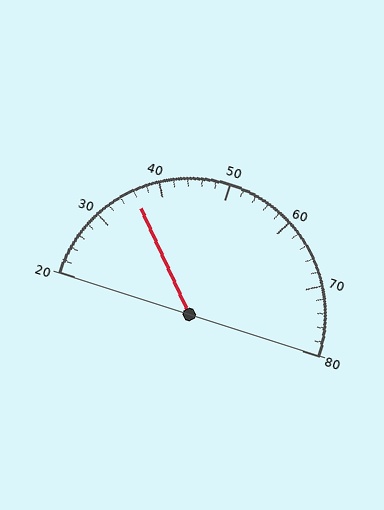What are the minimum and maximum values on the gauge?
The gauge ranges from 20 to 80.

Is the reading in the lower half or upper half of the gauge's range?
The reading is in the lower half of the range (20 to 80).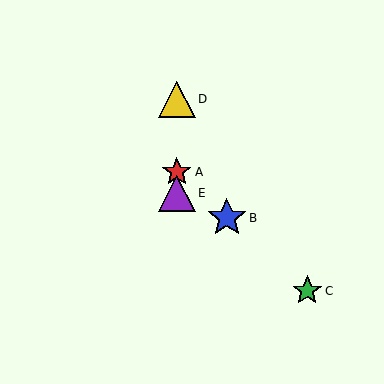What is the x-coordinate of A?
Object A is at x≈177.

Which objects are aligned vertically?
Objects A, D, E are aligned vertically.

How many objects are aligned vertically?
3 objects (A, D, E) are aligned vertically.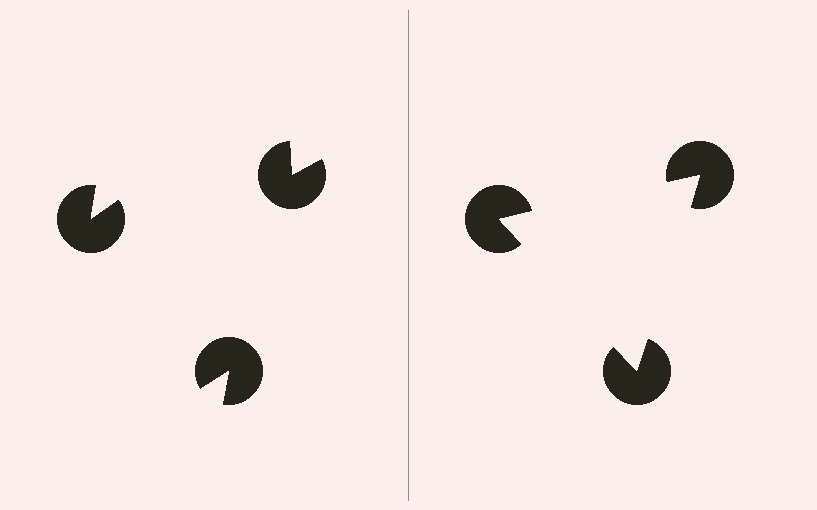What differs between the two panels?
The pac-man discs are positioned identically on both sides; only the wedge orientations differ. On the right they align to a triangle; on the left they are misaligned.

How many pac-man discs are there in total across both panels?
6 — 3 on each side.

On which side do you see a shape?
An illusory triangle appears on the right side. On the left side the wedge cuts are rotated, so no coherent shape forms.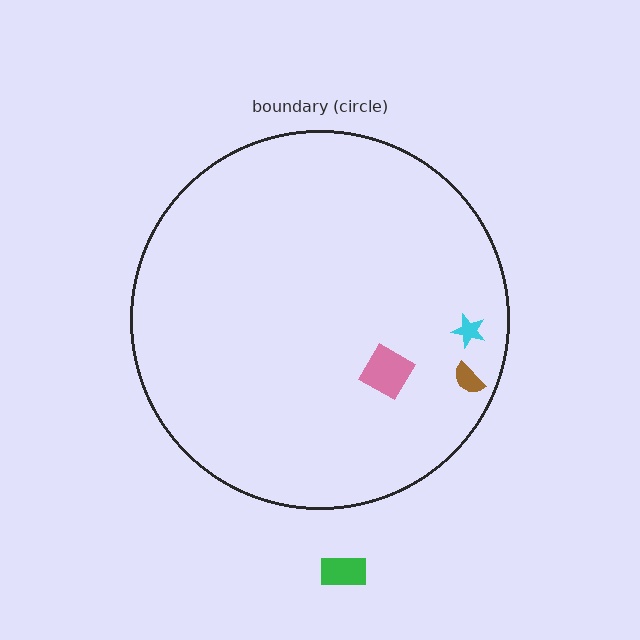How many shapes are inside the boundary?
3 inside, 1 outside.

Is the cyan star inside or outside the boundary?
Inside.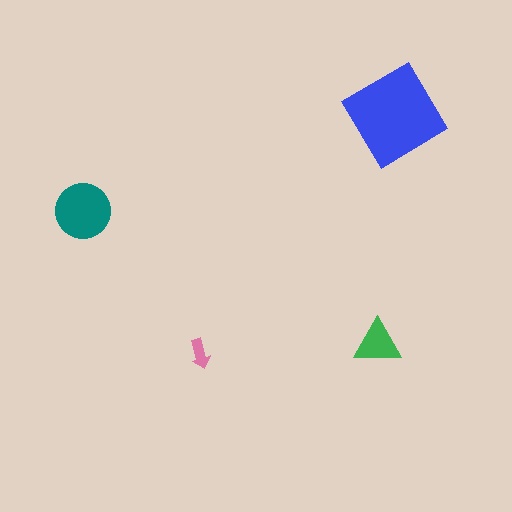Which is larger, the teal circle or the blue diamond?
The blue diamond.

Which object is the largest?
The blue diamond.